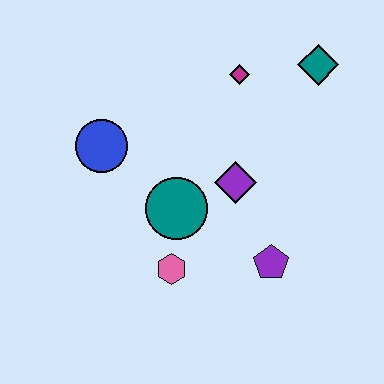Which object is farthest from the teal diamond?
The pink hexagon is farthest from the teal diamond.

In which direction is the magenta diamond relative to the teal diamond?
The magenta diamond is to the left of the teal diamond.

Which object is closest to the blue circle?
The teal circle is closest to the blue circle.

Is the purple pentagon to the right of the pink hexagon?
Yes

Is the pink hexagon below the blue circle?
Yes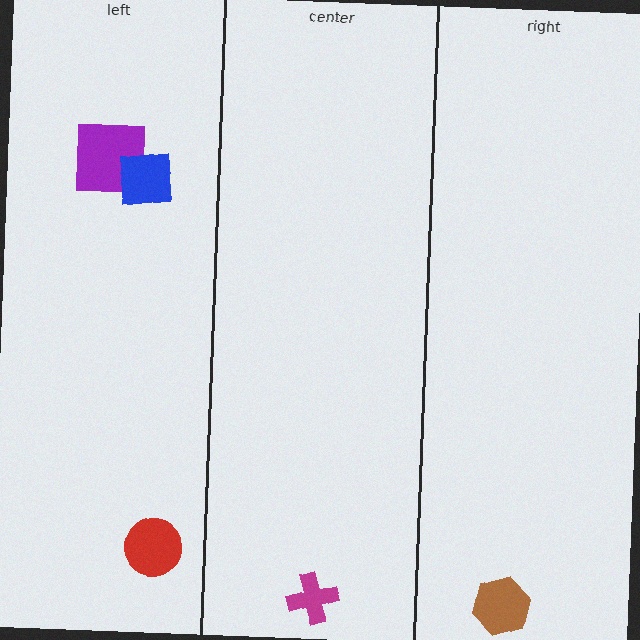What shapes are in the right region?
The brown hexagon.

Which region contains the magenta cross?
The center region.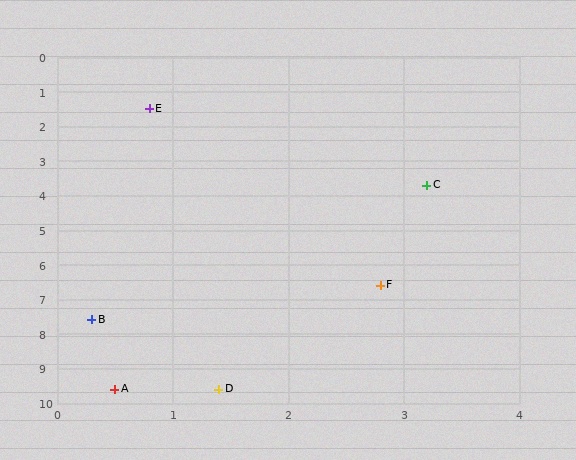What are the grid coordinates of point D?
Point D is at approximately (1.4, 9.6).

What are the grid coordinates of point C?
Point C is at approximately (3.2, 3.7).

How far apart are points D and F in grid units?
Points D and F are about 3.3 grid units apart.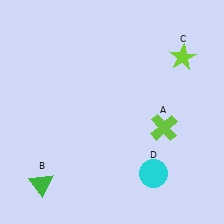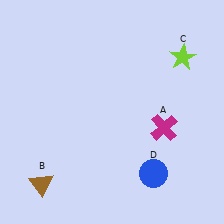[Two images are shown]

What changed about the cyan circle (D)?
In Image 1, D is cyan. In Image 2, it changed to blue.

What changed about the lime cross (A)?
In Image 1, A is lime. In Image 2, it changed to magenta.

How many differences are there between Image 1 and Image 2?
There are 3 differences between the two images.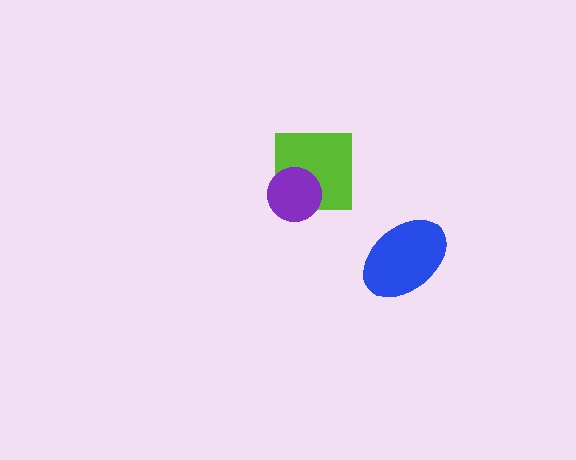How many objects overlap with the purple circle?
1 object overlaps with the purple circle.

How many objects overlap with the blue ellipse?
0 objects overlap with the blue ellipse.